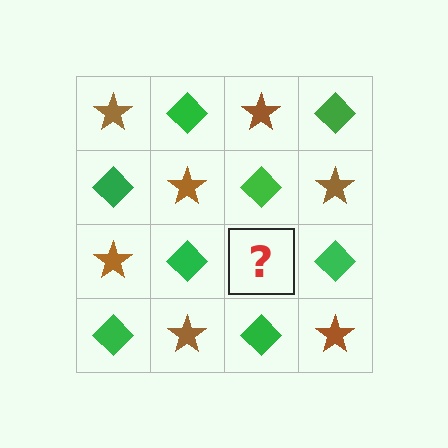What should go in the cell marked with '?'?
The missing cell should contain a brown star.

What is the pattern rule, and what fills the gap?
The rule is that it alternates brown star and green diamond in a checkerboard pattern. The gap should be filled with a brown star.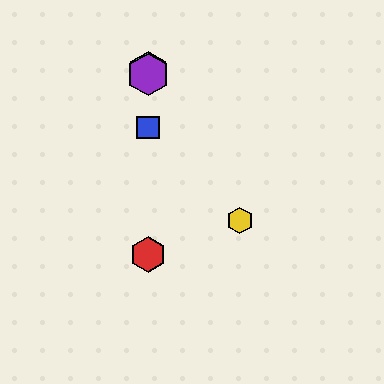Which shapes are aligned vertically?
The red hexagon, the blue square, the green hexagon, the purple hexagon are aligned vertically.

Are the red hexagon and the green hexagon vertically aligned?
Yes, both are at x≈148.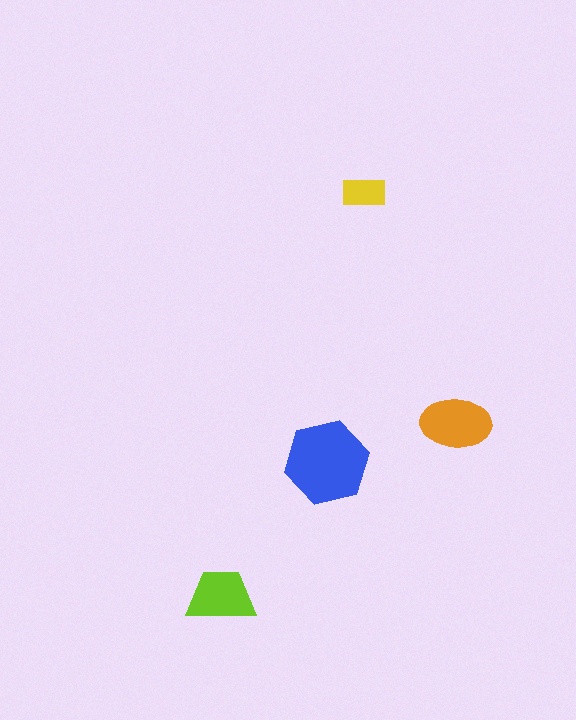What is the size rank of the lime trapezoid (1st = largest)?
3rd.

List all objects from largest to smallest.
The blue hexagon, the orange ellipse, the lime trapezoid, the yellow rectangle.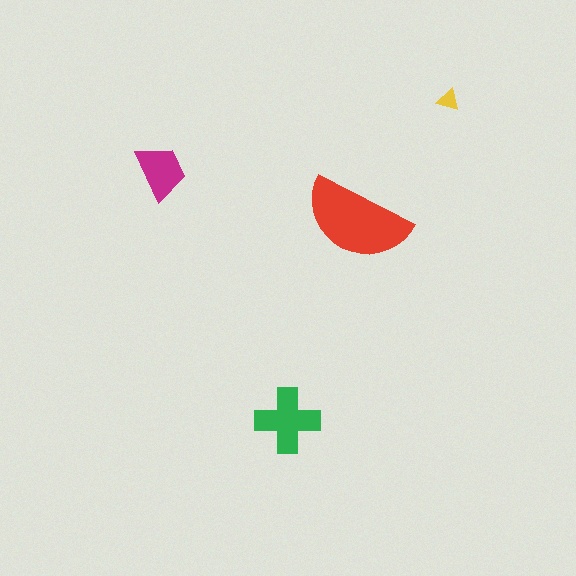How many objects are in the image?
There are 4 objects in the image.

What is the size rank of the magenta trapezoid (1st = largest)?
3rd.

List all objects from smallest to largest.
The yellow triangle, the magenta trapezoid, the green cross, the red semicircle.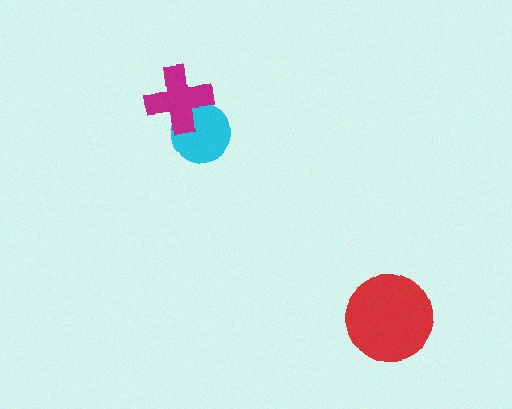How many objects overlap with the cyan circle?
1 object overlaps with the cyan circle.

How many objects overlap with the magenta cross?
1 object overlaps with the magenta cross.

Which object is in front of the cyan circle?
The magenta cross is in front of the cyan circle.